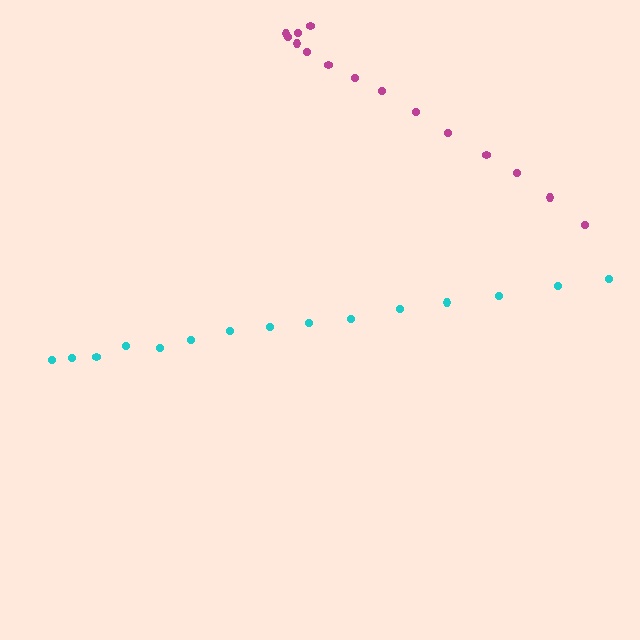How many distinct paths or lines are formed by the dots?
There are 2 distinct paths.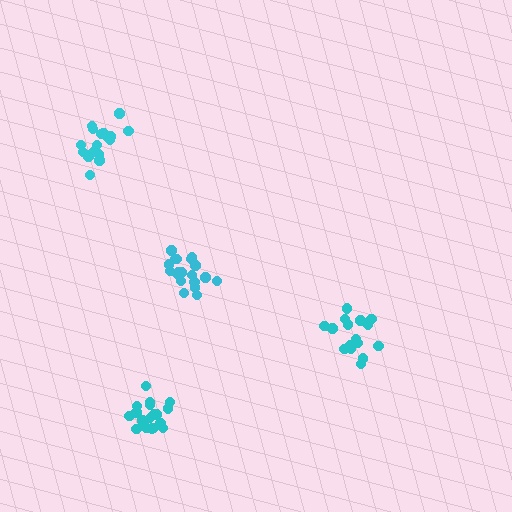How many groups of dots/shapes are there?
There are 4 groups.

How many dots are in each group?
Group 1: 19 dots, Group 2: 18 dots, Group 3: 16 dots, Group 4: 18 dots (71 total).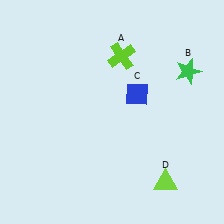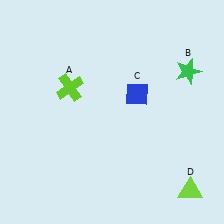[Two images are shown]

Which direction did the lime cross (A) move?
The lime cross (A) moved left.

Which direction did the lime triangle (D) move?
The lime triangle (D) moved right.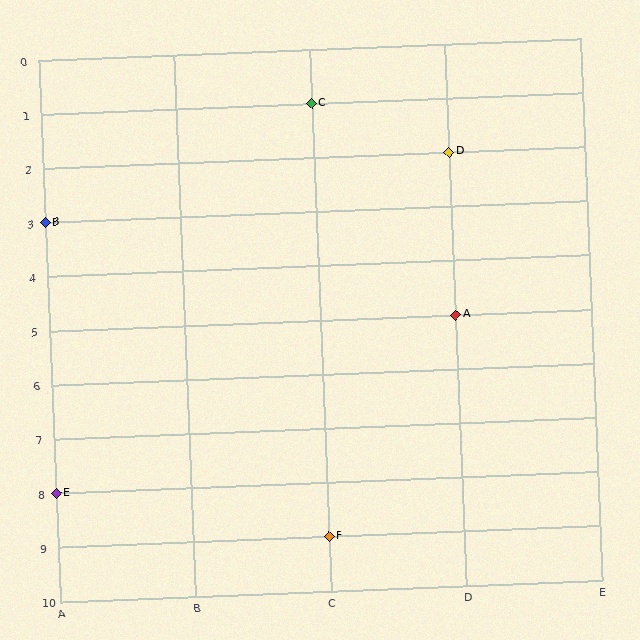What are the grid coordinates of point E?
Point E is at grid coordinates (A, 8).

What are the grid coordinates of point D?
Point D is at grid coordinates (D, 2).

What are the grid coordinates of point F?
Point F is at grid coordinates (C, 9).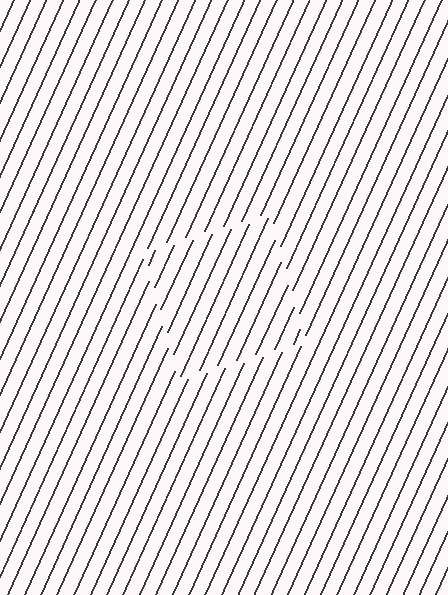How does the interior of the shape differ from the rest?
The interior of the shape contains the same grating, shifted by half a period — the contour is defined by the phase discontinuity where line-ends from the inner and outer gratings abut.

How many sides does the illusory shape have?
4 sides — the line-ends trace a square.